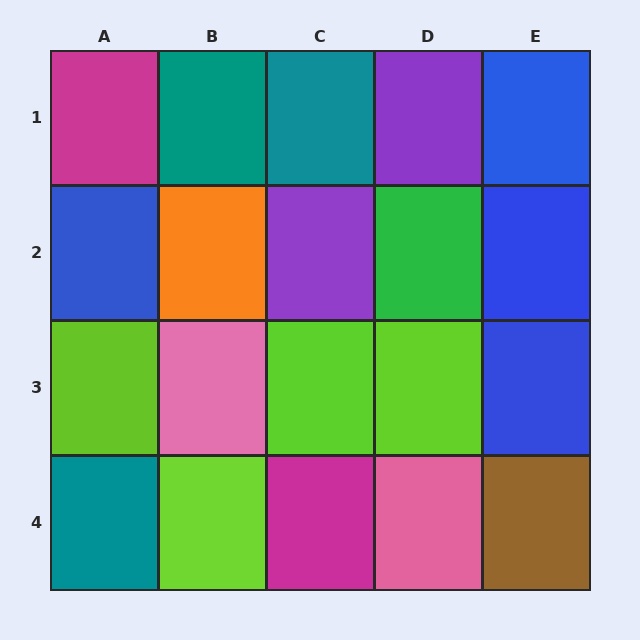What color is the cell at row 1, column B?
Teal.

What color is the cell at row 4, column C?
Magenta.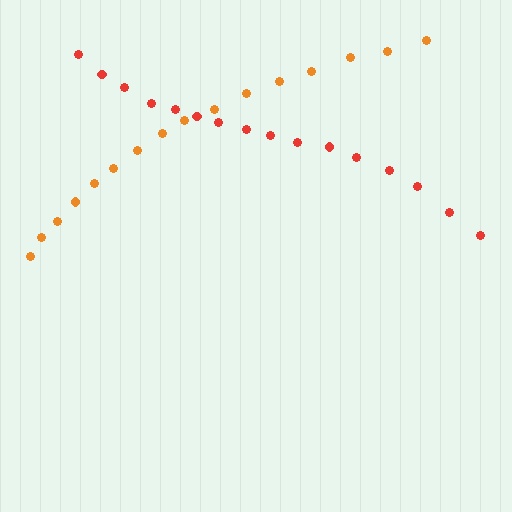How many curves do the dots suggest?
There are 2 distinct paths.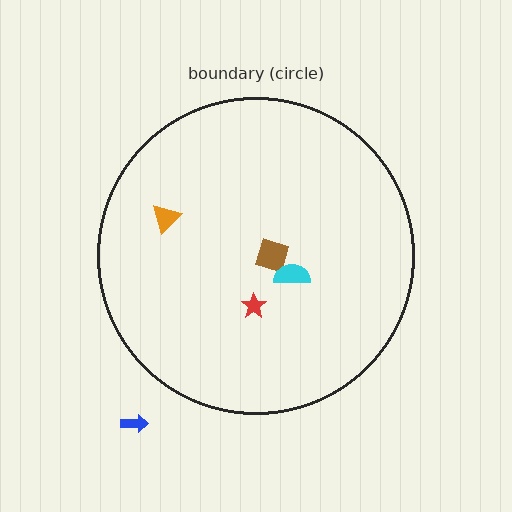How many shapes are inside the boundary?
4 inside, 1 outside.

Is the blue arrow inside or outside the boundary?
Outside.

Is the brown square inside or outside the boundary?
Inside.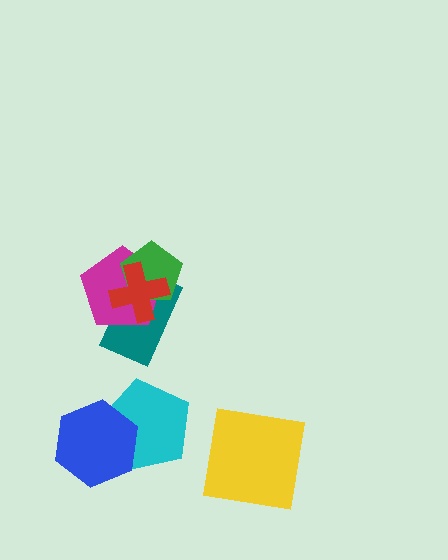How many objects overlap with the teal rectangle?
3 objects overlap with the teal rectangle.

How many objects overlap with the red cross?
3 objects overlap with the red cross.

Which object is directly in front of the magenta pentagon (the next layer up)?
The green pentagon is directly in front of the magenta pentagon.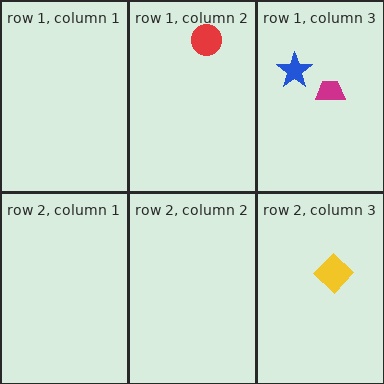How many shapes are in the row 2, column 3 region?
1.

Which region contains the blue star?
The row 1, column 3 region.